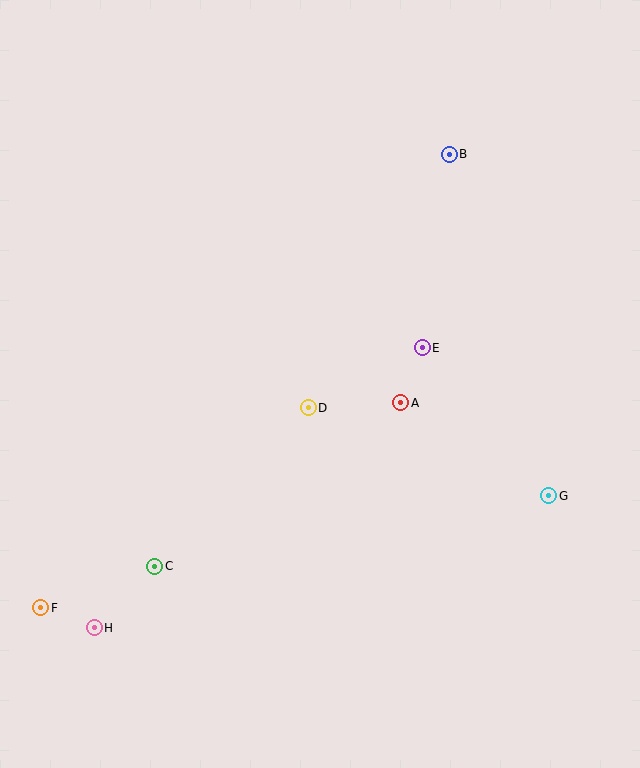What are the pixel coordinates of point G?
Point G is at (549, 496).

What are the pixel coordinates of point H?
Point H is at (94, 628).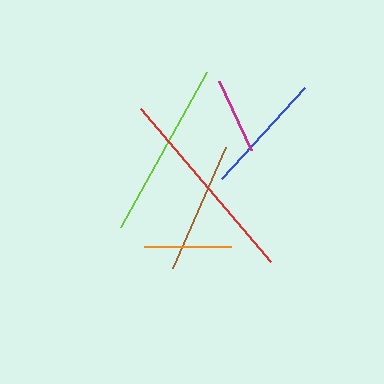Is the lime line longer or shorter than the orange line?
The lime line is longer than the orange line.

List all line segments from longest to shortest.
From longest to shortest: red, lime, brown, blue, orange, magenta.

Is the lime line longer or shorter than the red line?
The red line is longer than the lime line.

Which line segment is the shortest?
The magenta line is the shortest at approximately 76 pixels.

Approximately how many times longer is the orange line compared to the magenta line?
The orange line is approximately 1.1 times the length of the magenta line.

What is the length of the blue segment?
The blue segment is approximately 123 pixels long.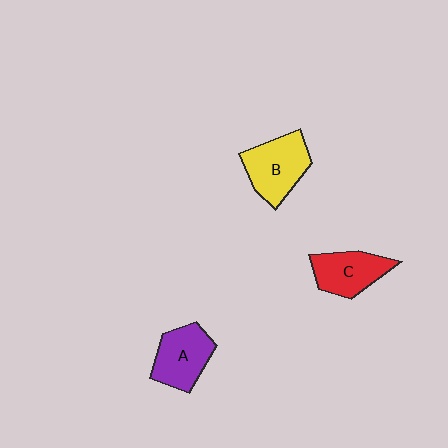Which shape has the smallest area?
Shape C (red).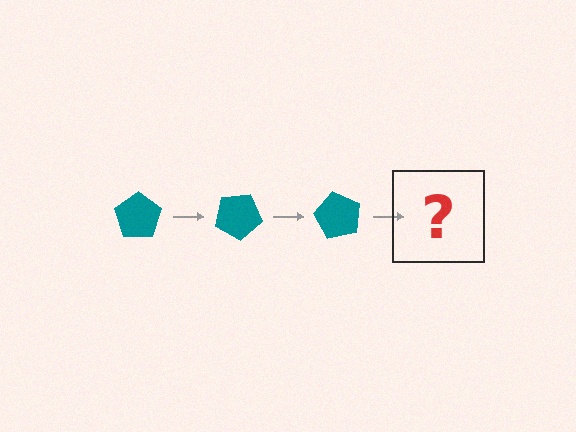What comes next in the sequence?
The next element should be a teal pentagon rotated 90 degrees.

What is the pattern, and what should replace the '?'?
The pattern is that the pentagon rotates 30 degrees each step. The '?' should be a teal pentagon rotated 90 degrees.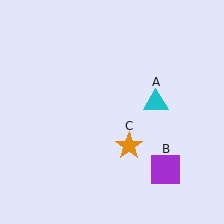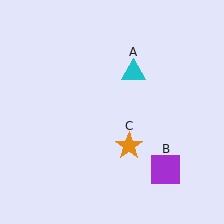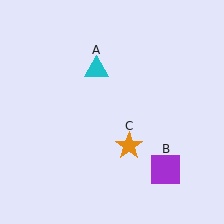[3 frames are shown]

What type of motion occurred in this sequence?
The cyan triangle (object A) rotated counterclockwise around the center of the scene.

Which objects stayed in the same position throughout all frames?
Purple square (object B) and orange star (object C) remained stationary.